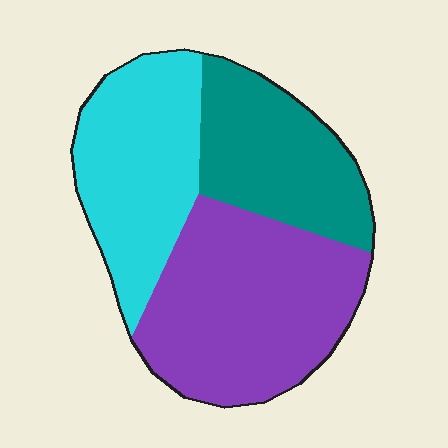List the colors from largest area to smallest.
From largest to smallest: purple, cyan, teal.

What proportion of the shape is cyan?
Cyan covers about 30% of the shape.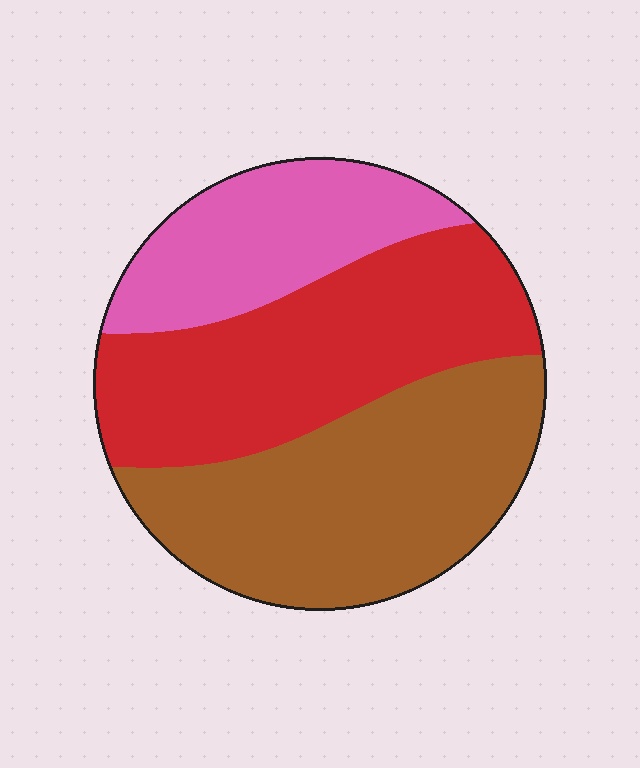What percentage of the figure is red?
Red covers roughly 35% of the figure.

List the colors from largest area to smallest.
From largest to smallest: brown, red, pink.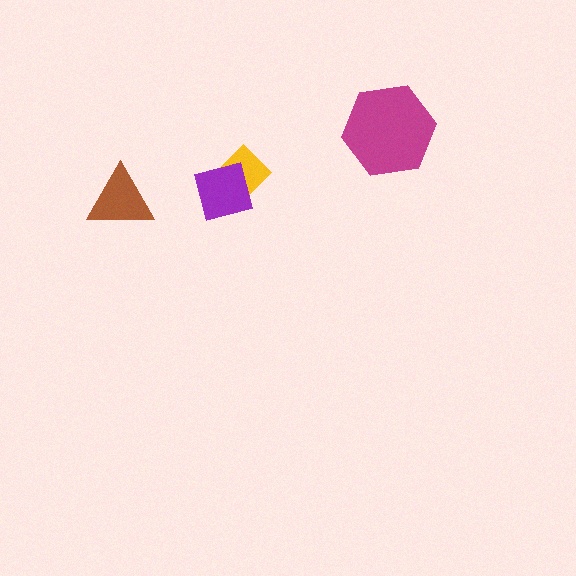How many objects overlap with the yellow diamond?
1 object overlaps with the yellow diamond.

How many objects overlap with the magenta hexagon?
0 objects overlap with the magenta hexagon.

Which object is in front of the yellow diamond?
The purple square is in front of the yellow diamond.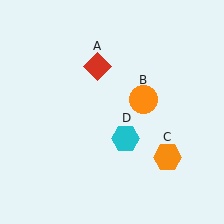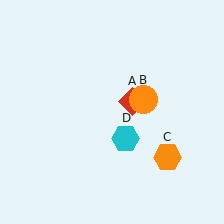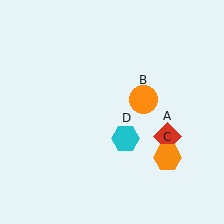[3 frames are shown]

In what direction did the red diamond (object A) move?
The red diamond (object A) moved down and to the right.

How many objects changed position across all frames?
1 object changed position: red diamond (object A).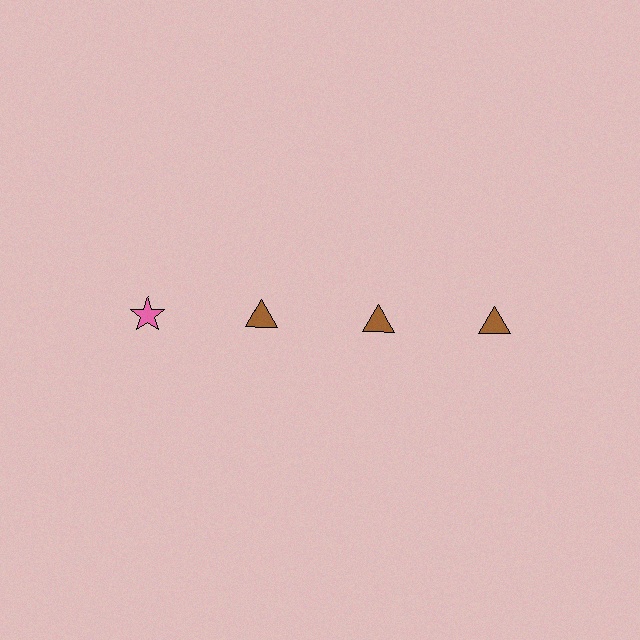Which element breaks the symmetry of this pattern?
The pink star in the top row, leftmost column breaks the symmetry. All other shapes are brown triangles.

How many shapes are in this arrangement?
There are 4 shapes arranged in a grid pattern.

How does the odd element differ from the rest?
It differs in both color (pink instead of brown) and shape (star instead of triangle).